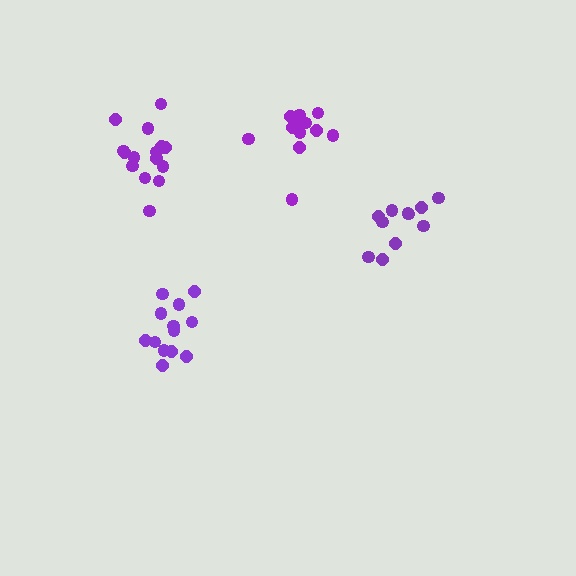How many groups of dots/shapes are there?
There are 4 groups.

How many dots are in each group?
Group 1: 11 dots, Group 2: 13 dots, Group 3: 12 dots, Group 4: 15 dots (51 total).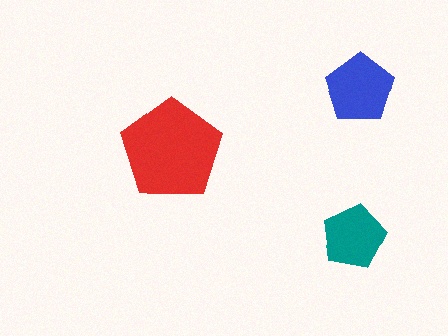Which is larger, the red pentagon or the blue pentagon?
The red one.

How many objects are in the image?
There are 3 objects in the image.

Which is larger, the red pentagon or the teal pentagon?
The red one.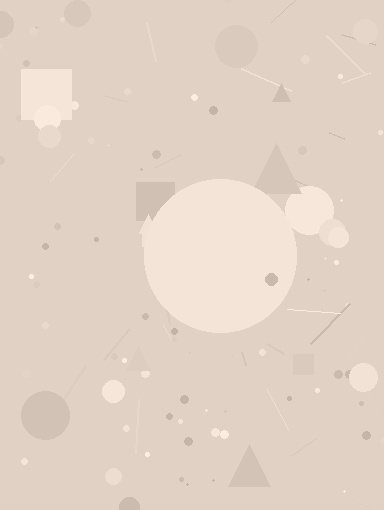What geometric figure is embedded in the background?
A circle is embedded in the background.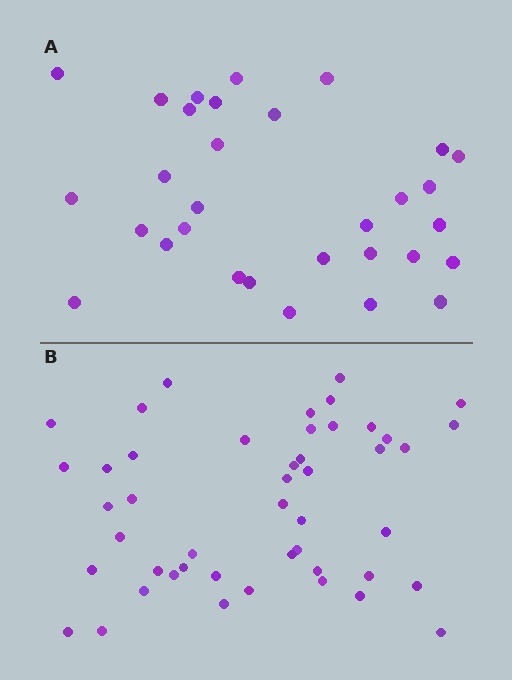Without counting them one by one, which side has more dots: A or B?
Region B (the bottom region) has more dots.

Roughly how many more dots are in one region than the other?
Region B has approximately 15 more dots than region A.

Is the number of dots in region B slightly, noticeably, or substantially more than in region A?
Region B has substantially more. The ratio is roughly 1.5 to 1.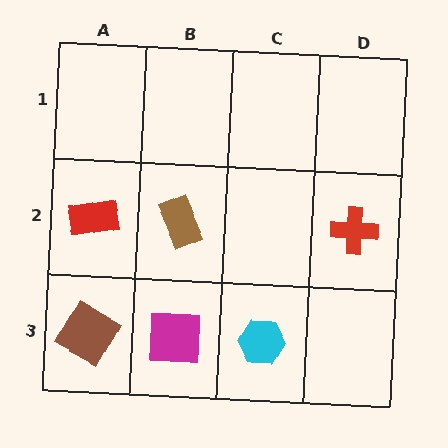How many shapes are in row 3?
3 shapes.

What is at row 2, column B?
A brown rectangle.